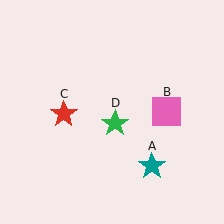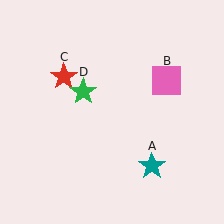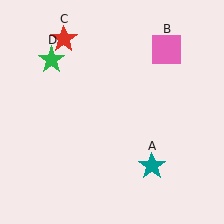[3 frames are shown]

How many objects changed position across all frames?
3 objects changed position: pink square (object B), red star (object C), green star (object D).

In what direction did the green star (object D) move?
The green star (object D) moved up and to the left.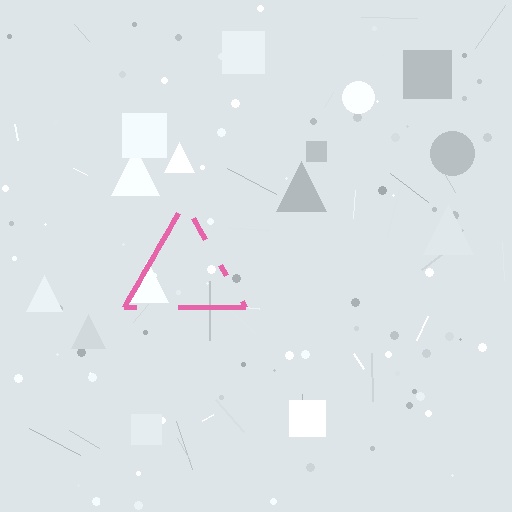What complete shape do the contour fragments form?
The contour fragments form a triangle.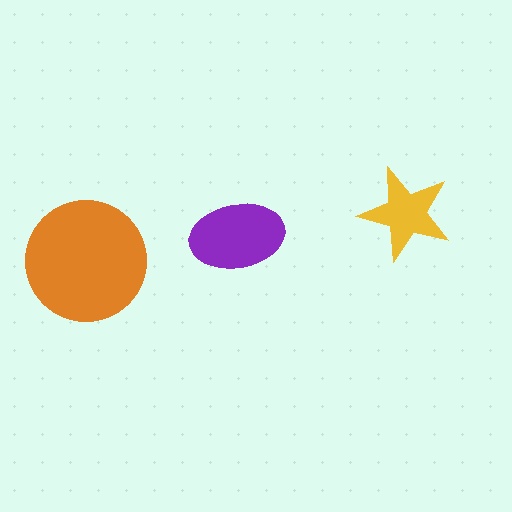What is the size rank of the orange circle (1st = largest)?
1st.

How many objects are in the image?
There are 3 objects in the image.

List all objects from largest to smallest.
The orange circle, the purple ellipse, the yellow star.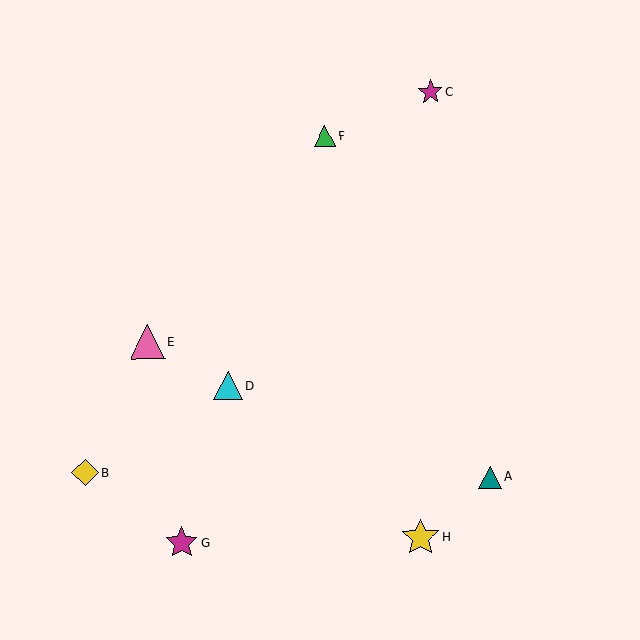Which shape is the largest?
The yellow star (labeled H) is the largest.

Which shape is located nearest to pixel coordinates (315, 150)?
The green triangle (labeled F) at (325, 136) is nearest to that location.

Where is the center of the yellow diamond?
The center of the yellow diamond is at (85, 473).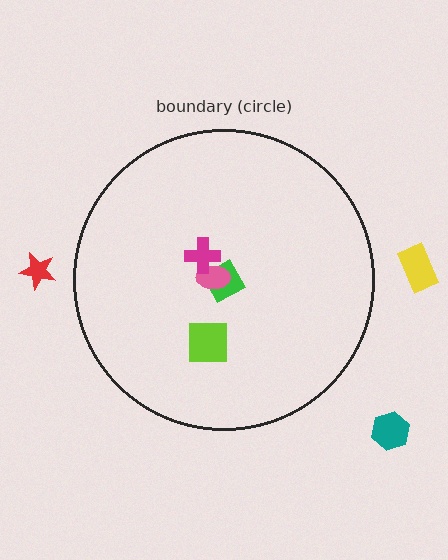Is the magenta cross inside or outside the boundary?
Inside.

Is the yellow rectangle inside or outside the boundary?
Outside.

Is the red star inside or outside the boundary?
Outside.